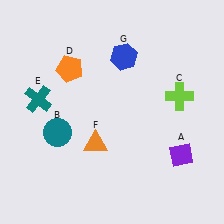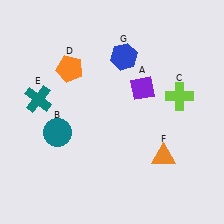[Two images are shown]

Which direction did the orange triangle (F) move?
The orange triangle (F) moved right.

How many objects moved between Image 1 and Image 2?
2 objects moved between the two images.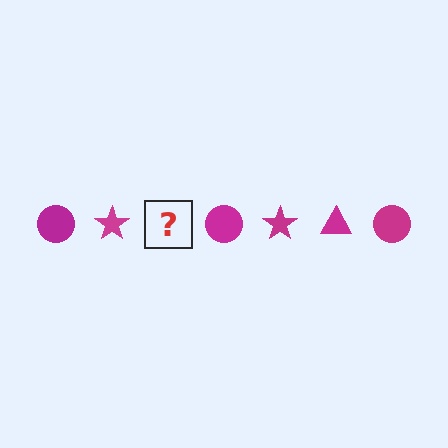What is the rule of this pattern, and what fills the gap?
The rule is that the pattern cycles through circle, star, triangle shapes in magenta. The gap should be filled with a magenta triangle.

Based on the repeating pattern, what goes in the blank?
The blank should be a magenta triangle.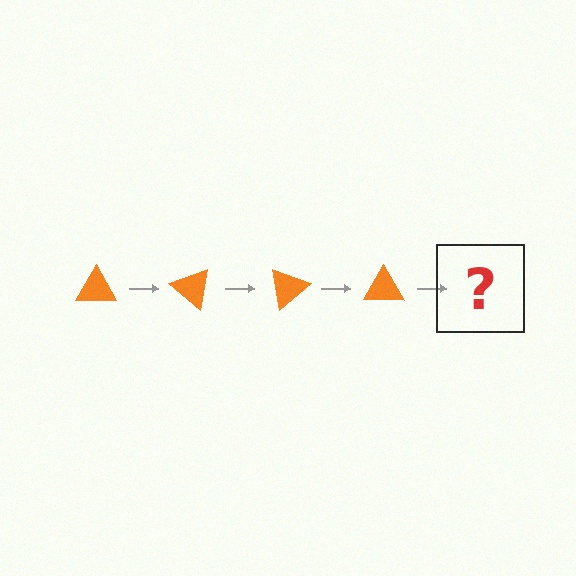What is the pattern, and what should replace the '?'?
The pattern is that the triangle rotates 40 degrees each step. The '?' should be an orange triangle rotated 160 degrees.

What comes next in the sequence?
The next element should be an orange triangle rotated 160 degrees.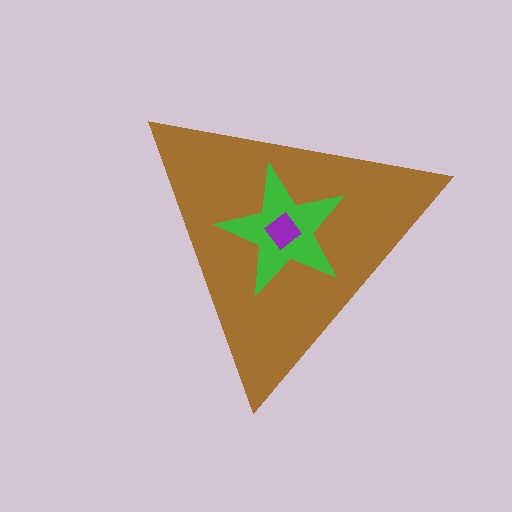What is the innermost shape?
The purple diamond.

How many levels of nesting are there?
3.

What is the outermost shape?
The brown triangle.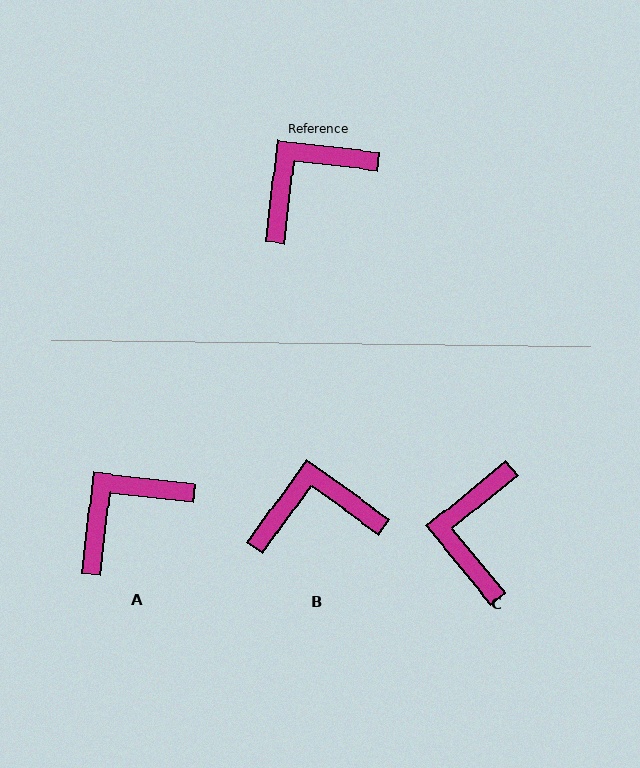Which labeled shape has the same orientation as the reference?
A.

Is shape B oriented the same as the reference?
No, it is off by about 29 degrees.